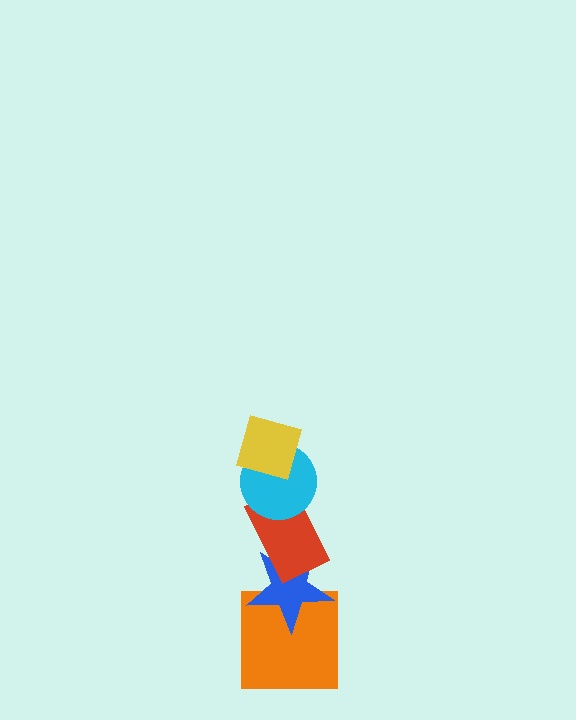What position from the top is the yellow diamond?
The yellow diamond is 1st from the top.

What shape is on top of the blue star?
The red rectangle is on top of the blue star.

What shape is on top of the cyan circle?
The yellow diamond is on top of the cyan circle.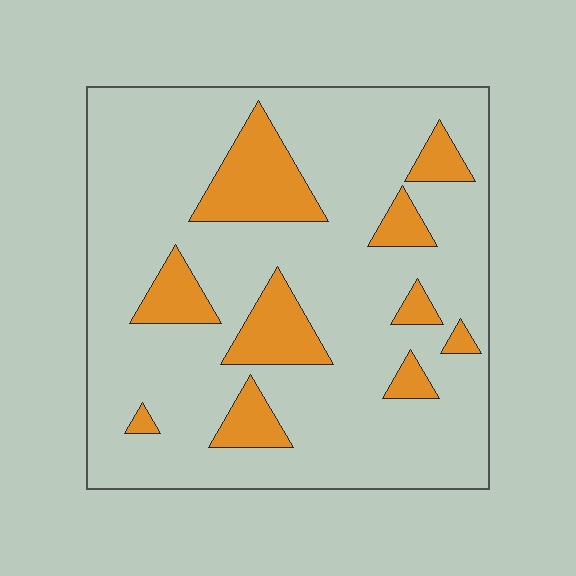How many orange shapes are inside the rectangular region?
10.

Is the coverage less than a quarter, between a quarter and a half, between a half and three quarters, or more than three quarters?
Less than a quarter.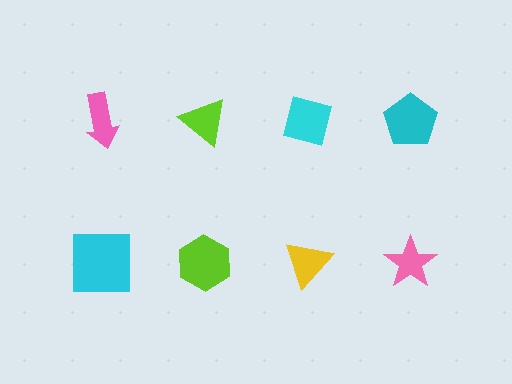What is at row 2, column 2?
A lime hexagon.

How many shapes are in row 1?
4 shapes.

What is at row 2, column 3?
A yellow triangle.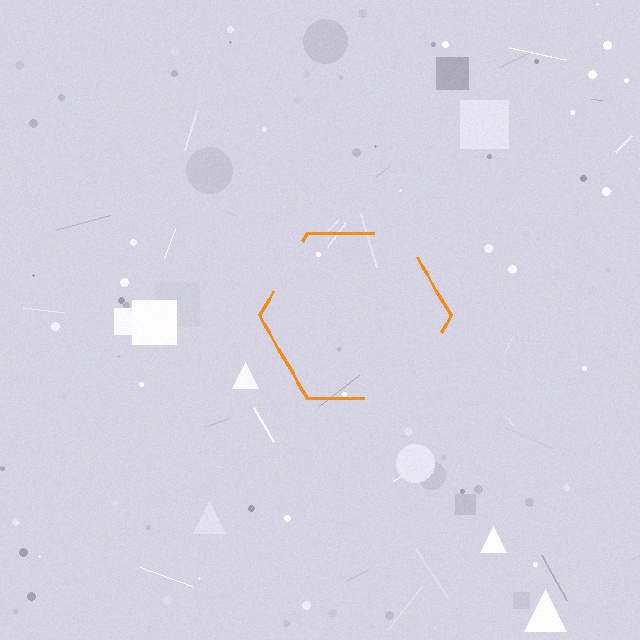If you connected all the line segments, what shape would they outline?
They would outline a hexagon.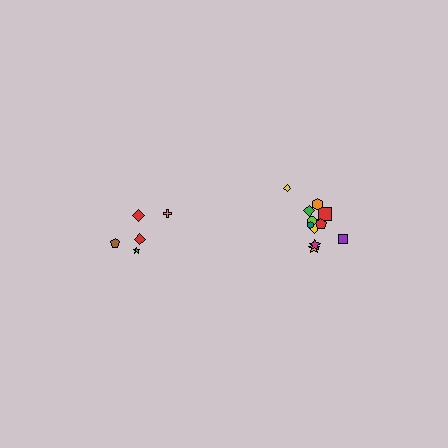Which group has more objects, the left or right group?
The right group.